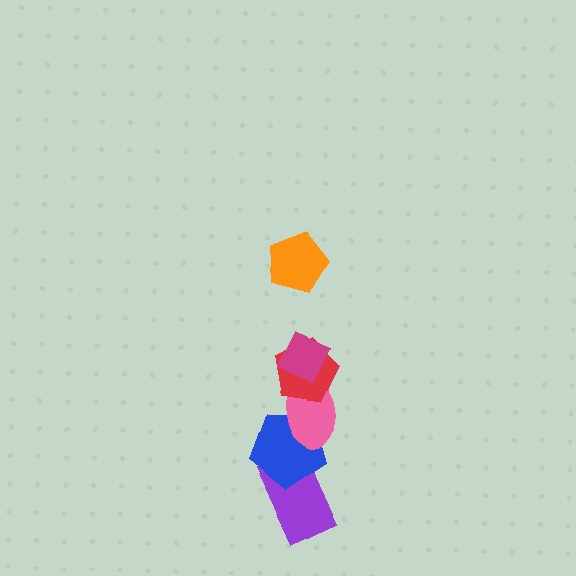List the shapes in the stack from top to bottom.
From top to bottom: the orange pentagon, the magenta diamond, the red pentagon, the pink ellipse, the blue pentagon, the purple rectangle.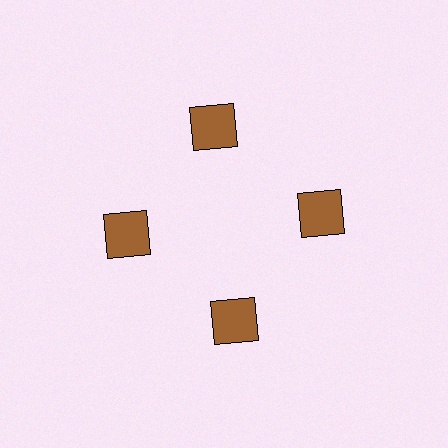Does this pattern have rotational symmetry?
Yes, this pattern has 4-fold rotational symmetry. It looks the same after rotating 90 degrees around the center.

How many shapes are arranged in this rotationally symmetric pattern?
There are 4 shapes, arranged in 4 groups of 1.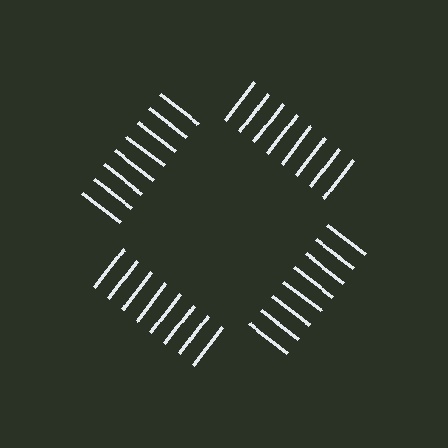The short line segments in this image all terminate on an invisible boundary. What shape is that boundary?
An illusory square — the line segments terminate on its edges but no continuous stroke is drawn.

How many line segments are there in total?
32 — 8 along each of the 4 edges.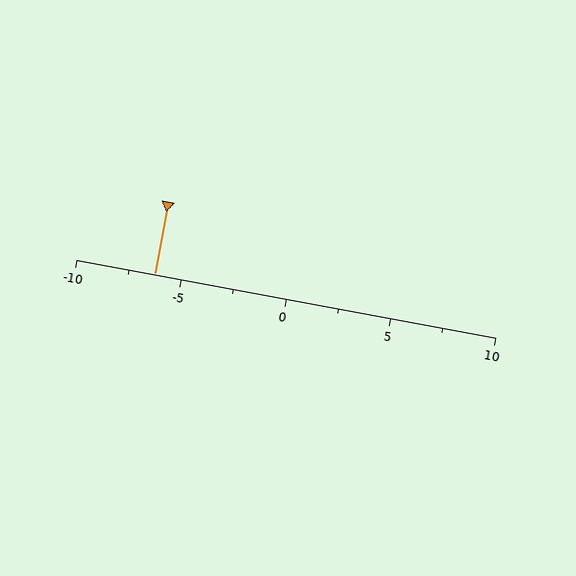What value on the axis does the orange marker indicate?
The marker indicates approximately -6.2.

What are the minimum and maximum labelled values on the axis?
The axis runs from -10 to 10.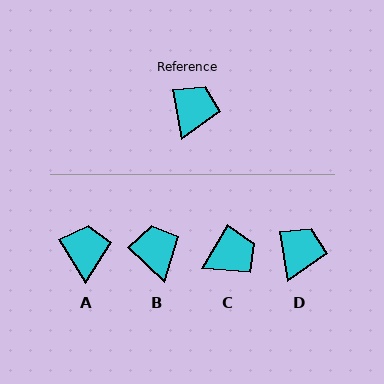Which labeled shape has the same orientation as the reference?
D.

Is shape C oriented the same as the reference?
No, it is off by about 41 degrees.